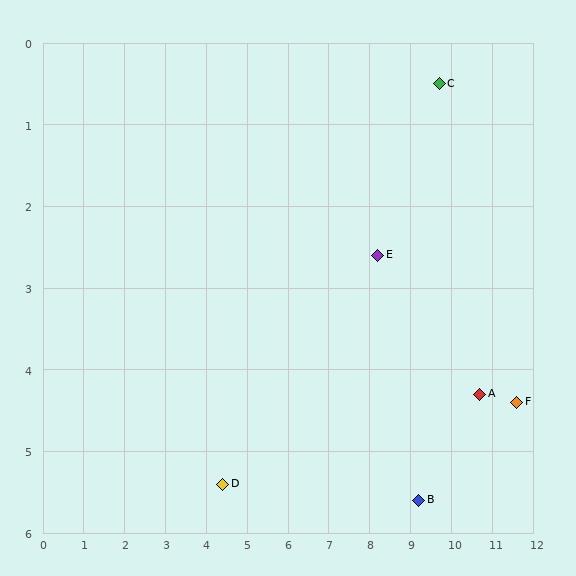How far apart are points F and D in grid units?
Points F and D are about 7.3 grid units apart.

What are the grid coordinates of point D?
Point D is at approximately (4.4, 5.4).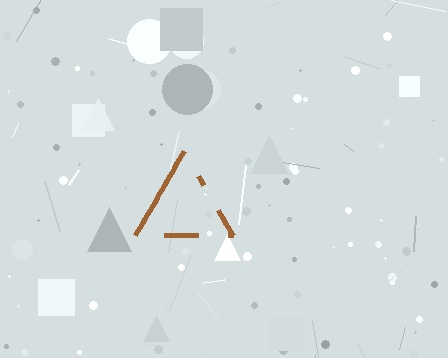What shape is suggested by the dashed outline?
The dashed outline suggests a triangle.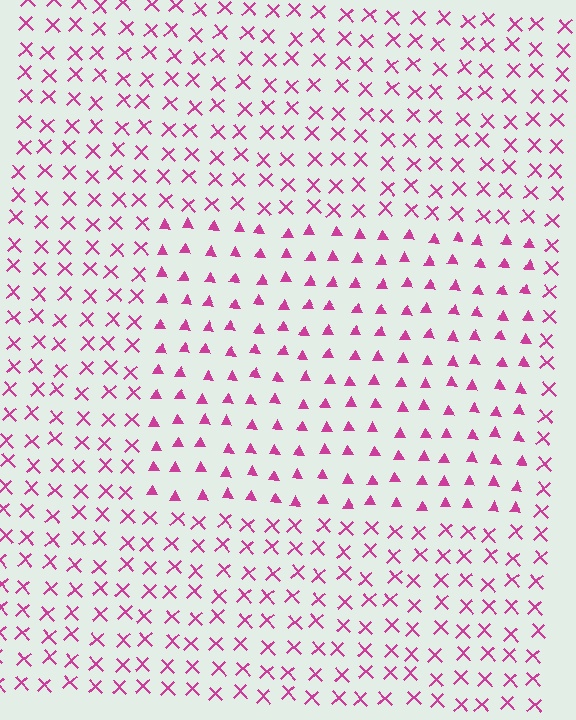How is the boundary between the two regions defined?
The boundary is defined by a change in element shape: triangles inside vs. X marks outside. All elements share the same color and spacing.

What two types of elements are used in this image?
The image uses triangles inside the rectangle region and X marks outside it.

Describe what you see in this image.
The image is filled with small magenta elements arranged in a uniform grid. A rectangle-shaped region contains triangles, while the surrounding area contains X marks. The boundary is defined purely by the change in element shape.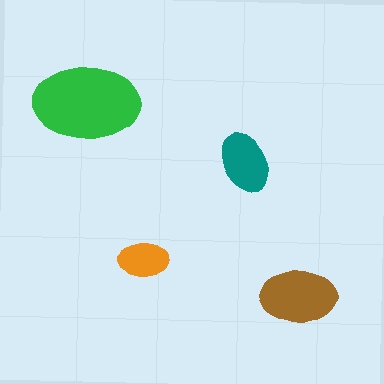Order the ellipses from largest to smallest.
the green one, the brown one, the teal one, the orange one.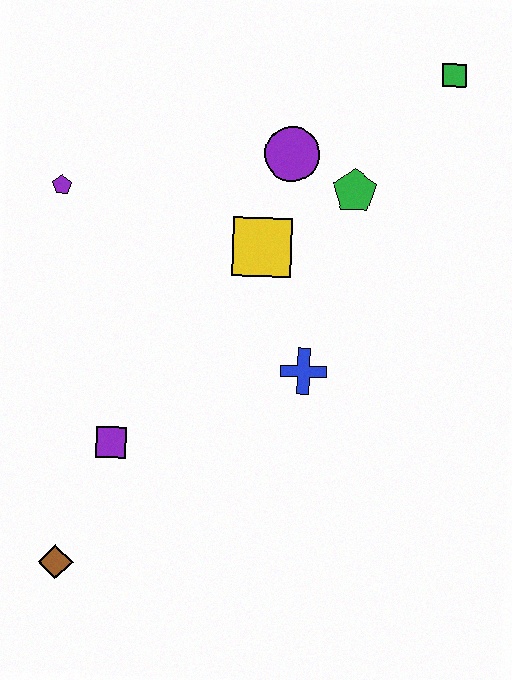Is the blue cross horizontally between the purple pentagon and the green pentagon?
Yes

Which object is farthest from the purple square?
The green square is farthest from the purple square.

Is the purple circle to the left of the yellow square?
No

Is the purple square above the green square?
No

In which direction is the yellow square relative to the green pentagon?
The yellow square is to the left of the green pentagon.